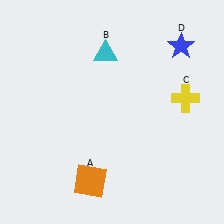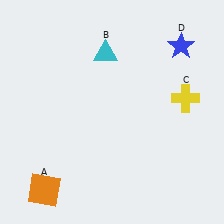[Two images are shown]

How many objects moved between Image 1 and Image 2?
1 object moved between the two images.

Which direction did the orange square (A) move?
The orange square (A) moved left.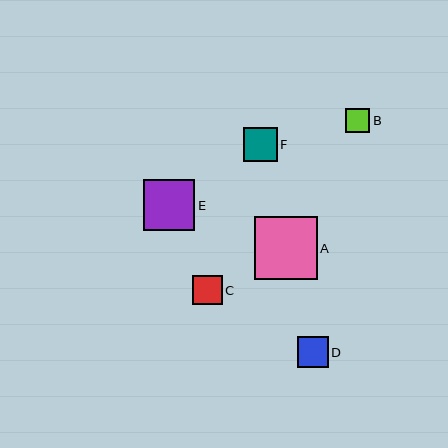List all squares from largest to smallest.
From largest to smallest: A, E, F, D, C, B.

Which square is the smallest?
Square B is the smallest with a size of approximately 24 pixels.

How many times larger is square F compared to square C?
Square F is approximately 1.2 times the size of square C.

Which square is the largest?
Square A is the largest with a size of approximately 63 pixels.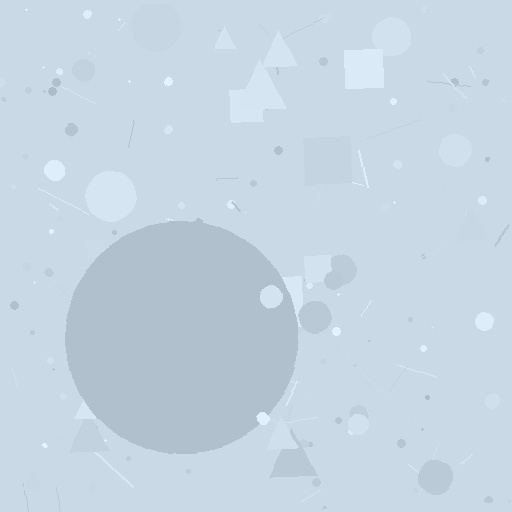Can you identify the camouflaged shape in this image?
The camouflaged shape is a circle.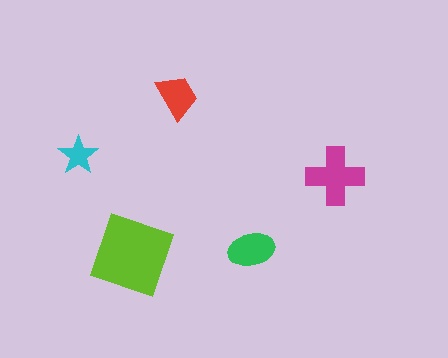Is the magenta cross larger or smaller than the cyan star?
Larger.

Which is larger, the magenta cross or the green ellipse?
The magenta cross.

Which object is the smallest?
The cyan star.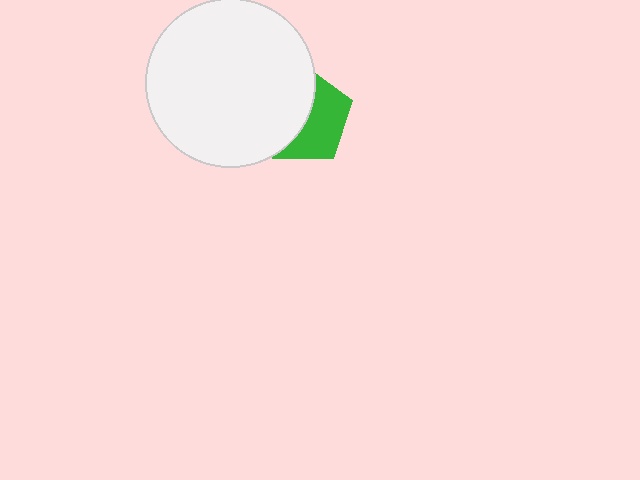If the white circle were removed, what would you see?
You would see the complete green pentagon.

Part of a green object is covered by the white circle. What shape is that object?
It is a pentagon.